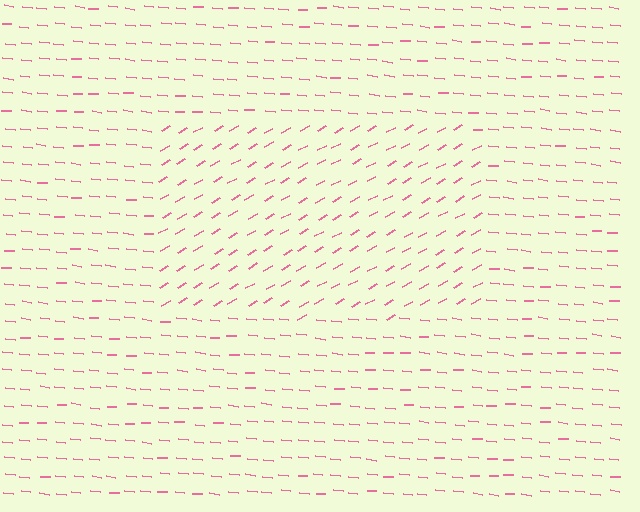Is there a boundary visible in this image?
Yes, there is a texture boundary formed by a change in line orientation.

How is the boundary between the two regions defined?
The boundary is defined purely by a change in line orientation (approximately 35 degrees difference). All lines are the same color and thickness.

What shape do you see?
I see a rectangle.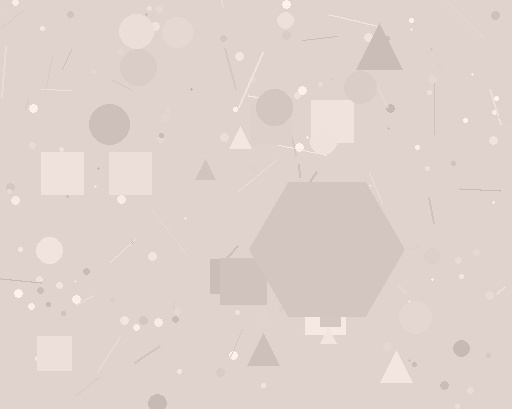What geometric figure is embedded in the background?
A hexagon is embedded in the background.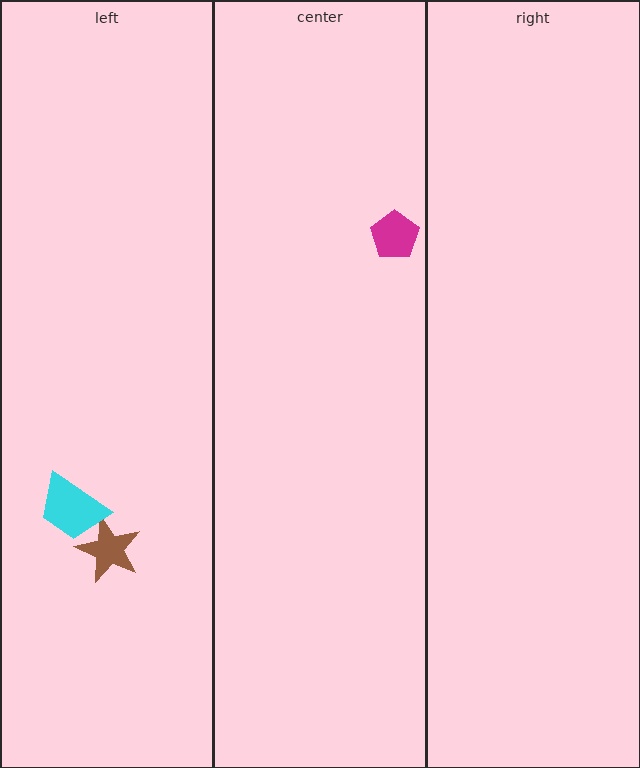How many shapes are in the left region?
2.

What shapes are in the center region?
The magenta pentagon.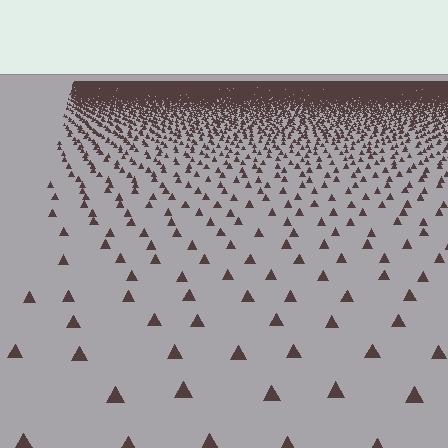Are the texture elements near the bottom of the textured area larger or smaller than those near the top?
Larger. Near the bottom, elements are closer to the viewer and appear at a bigger on-screen size.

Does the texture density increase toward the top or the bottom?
Density increases toward the top.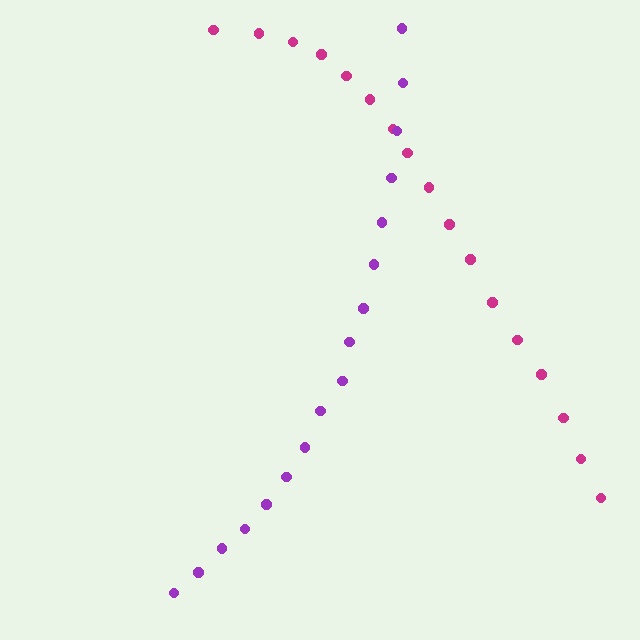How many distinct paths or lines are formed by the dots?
There are 2 distinct paths.